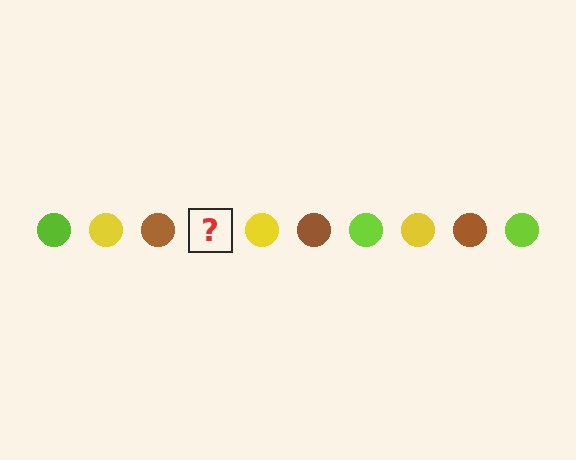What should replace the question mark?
The question mark should be replaced with a lime circle.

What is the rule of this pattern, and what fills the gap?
The rule is that the pattern cycles through lime, yellow, brown circles. The gap should be filled with a lime circle.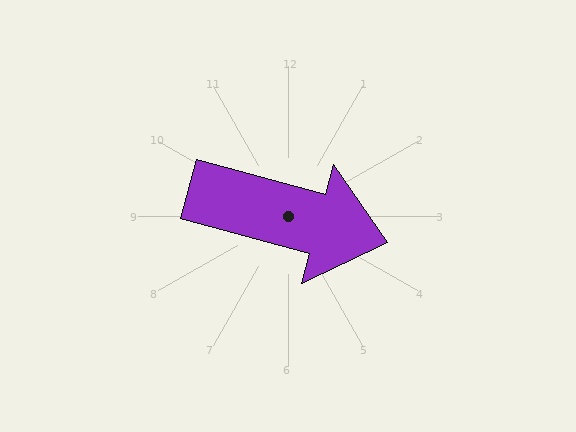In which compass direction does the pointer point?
East.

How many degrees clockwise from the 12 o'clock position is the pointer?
Approximately 105 degrees.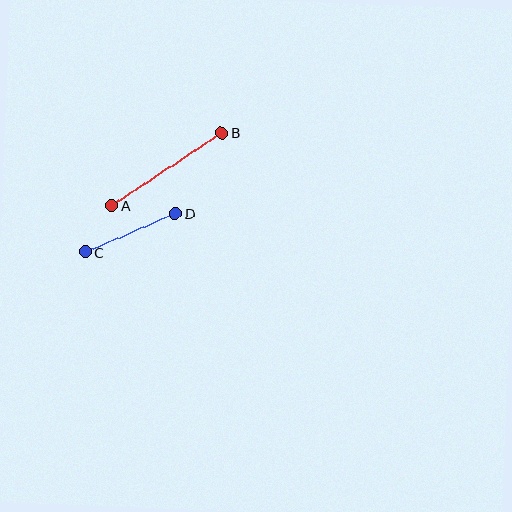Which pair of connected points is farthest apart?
Points A and B are farthest apart.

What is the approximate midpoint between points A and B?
The midpoint is at approximately (167, 169) pixels.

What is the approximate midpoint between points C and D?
The midpoint is at approximately (130, 233) pixels.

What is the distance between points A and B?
The distance is approximately 132 pixels.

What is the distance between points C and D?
The distance is approximately 98 pixels.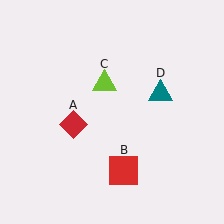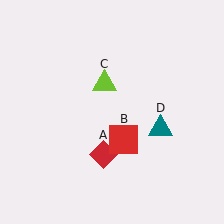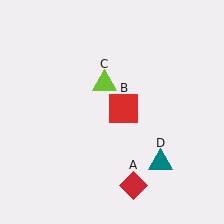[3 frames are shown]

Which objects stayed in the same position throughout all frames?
Lime triangle (object C) remained stationary.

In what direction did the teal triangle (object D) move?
The teal triangle (object D) moved down.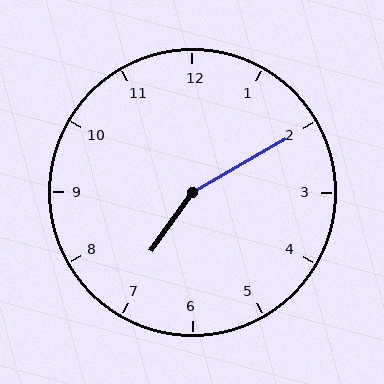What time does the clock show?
7:10.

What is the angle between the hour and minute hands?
Approximately 155 degrees.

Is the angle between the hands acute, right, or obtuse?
It is obtuse.